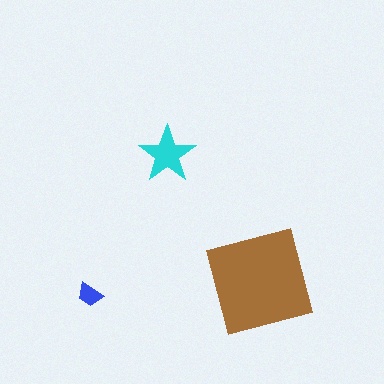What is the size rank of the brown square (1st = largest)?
1st.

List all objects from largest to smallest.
The brown square, the cyan star, the blue trapezoid.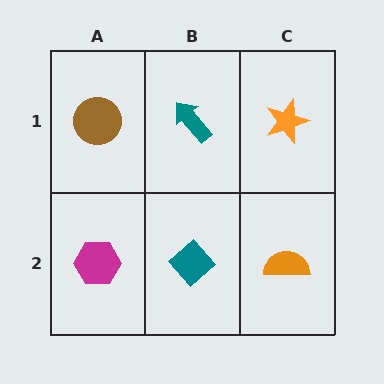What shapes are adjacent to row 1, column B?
A teal diamond (row 2, column B), a brown circle (row 1, column A), an orange star (row 1, column C).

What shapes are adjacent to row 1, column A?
A magenta hexagon (row 2, column A), a teal arrow (row 1, column B).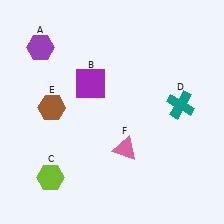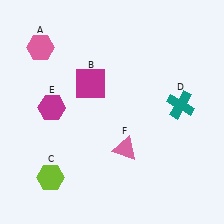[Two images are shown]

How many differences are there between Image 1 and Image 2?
There are 3 differences between the two images.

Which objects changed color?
A changed from purple to pink. B changed from purple to magenta. E changed from brown to magenta.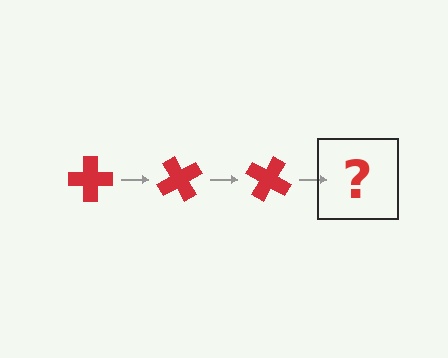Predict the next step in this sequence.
The next step is a red cross rotated 180 degrees.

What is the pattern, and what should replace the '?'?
The pattern is that the cross rotates 60 degrees each step. The '?' should be a red cross rotated 180 degrees.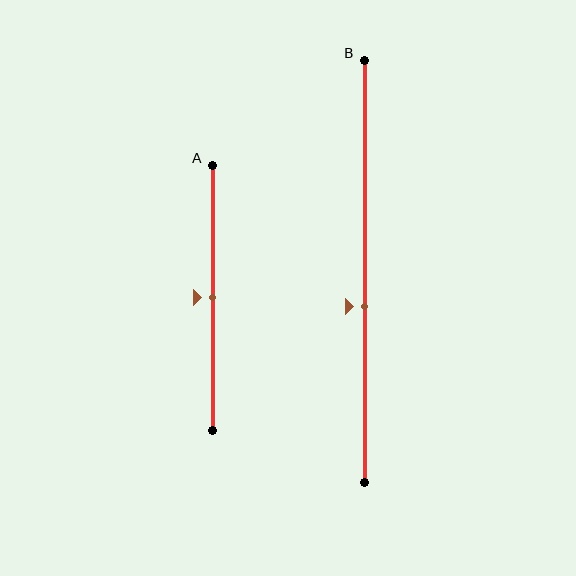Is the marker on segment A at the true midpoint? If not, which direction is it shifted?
Yes, the marker on segment A is at the true midpoint.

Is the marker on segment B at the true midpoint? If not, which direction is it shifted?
No, the marker on segment B is shifted downward by about 8% of the segment length.